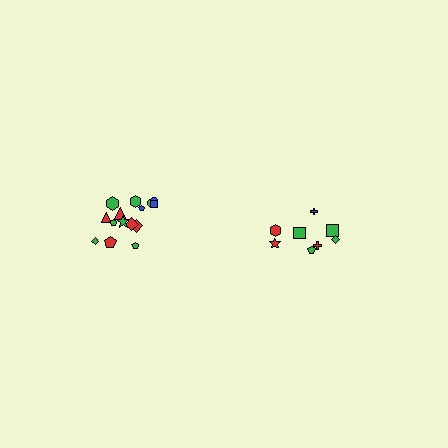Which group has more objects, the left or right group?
The left group.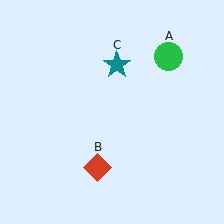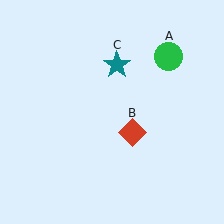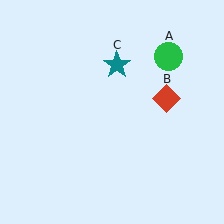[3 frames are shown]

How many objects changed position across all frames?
1 object changed position: red diamond (object B).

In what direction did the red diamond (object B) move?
The red diamond (object B) moved up and to the right.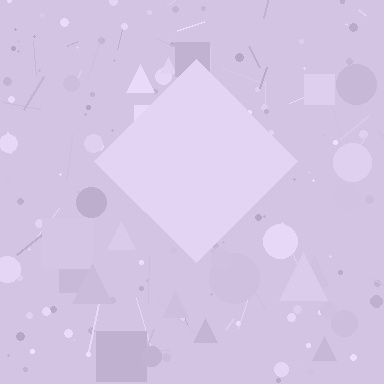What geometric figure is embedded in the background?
A diamond is embedded in the background.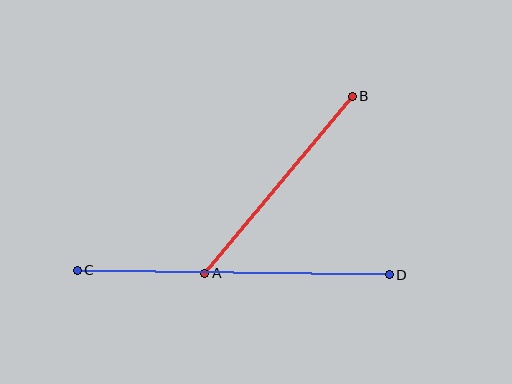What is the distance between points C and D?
The distance is approximately 312 pixels.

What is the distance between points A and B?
The distance is approximately 230 pixels.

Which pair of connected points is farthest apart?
Points C and D are farthest apart.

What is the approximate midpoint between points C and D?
The midpoint is at approximately (233, 272) pixels.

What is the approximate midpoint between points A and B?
The midpoint is at approximately (279, 185) pixels.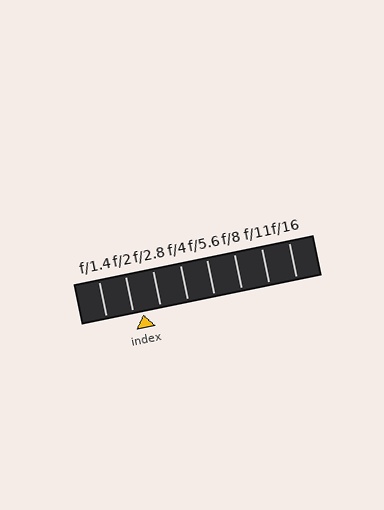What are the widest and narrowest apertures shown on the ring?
The widest aperture shown is f/1.4 and the narrowest is f/16.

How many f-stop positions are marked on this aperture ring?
There are 8 f-stop positions marked.